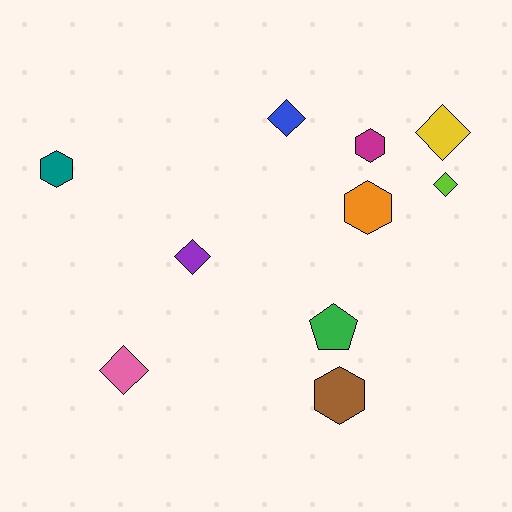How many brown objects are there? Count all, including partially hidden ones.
There is 1 brown object.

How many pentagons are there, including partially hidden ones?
There is 1 pentagon.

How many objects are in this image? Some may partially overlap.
There are 10 objects.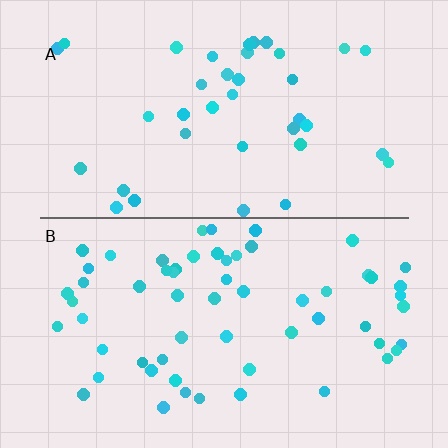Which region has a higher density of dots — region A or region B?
B (the bottom).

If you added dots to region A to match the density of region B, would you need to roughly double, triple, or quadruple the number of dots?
Approximately double.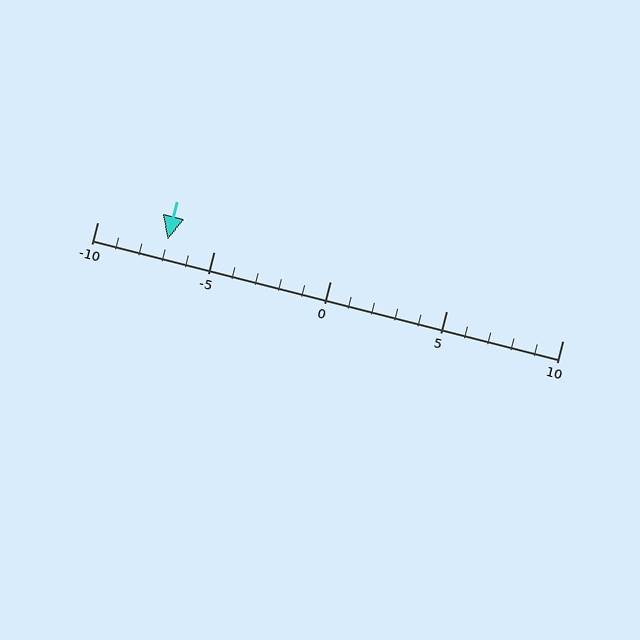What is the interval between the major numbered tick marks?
The major tick marks are spaced 5 units apart.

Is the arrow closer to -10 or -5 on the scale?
The arrow is closer to -5.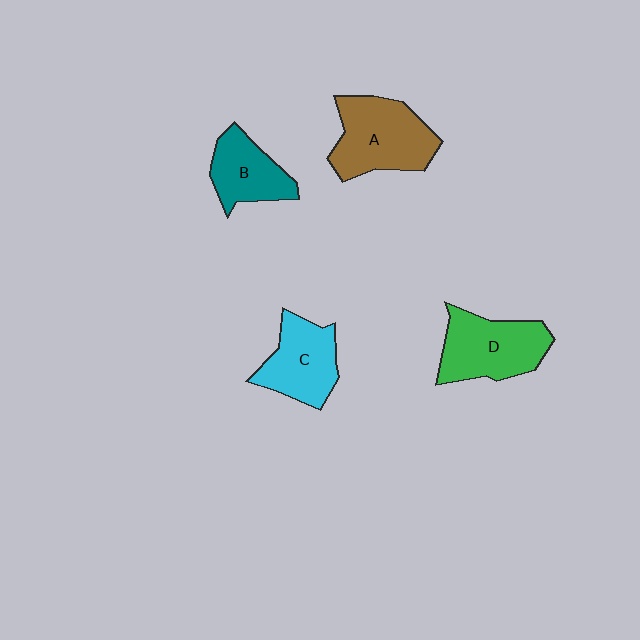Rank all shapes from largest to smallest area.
From largest to smallest: A (brown), D (green), C (cyan), B (teal).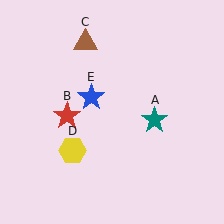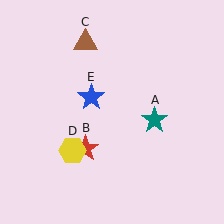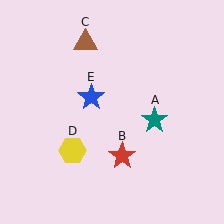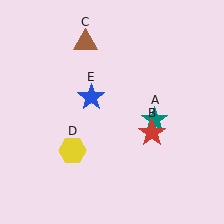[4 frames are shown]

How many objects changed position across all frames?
1 object changed position: red star (object B).